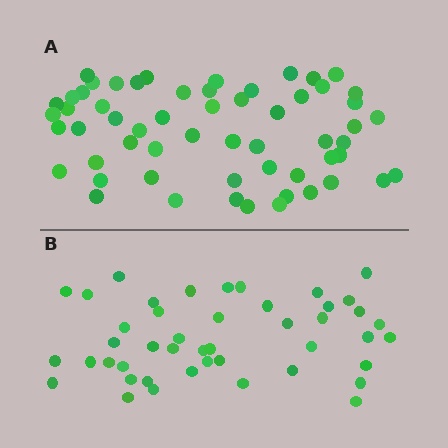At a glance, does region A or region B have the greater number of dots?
Region A (the top region) has more dots.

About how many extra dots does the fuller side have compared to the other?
Region A has approximately 15 more dots than region B.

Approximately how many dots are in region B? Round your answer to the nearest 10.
About 40 dots. (The exact count is 45, which rounds to 40.)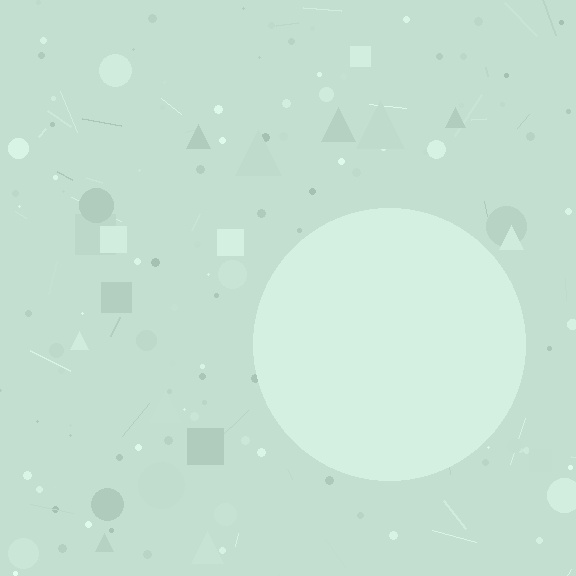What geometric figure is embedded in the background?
A circle is embedded in the background.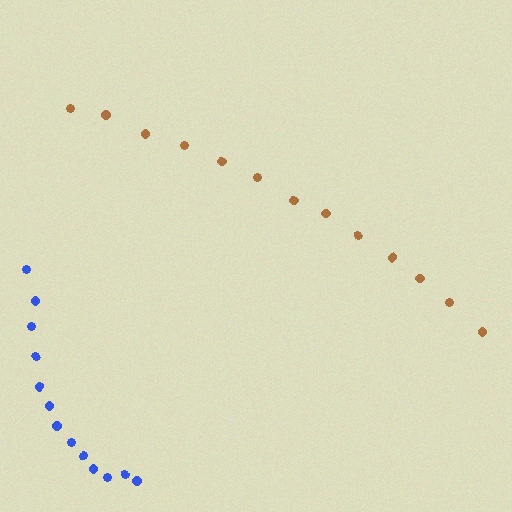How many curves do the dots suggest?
There are 2 distinct paths.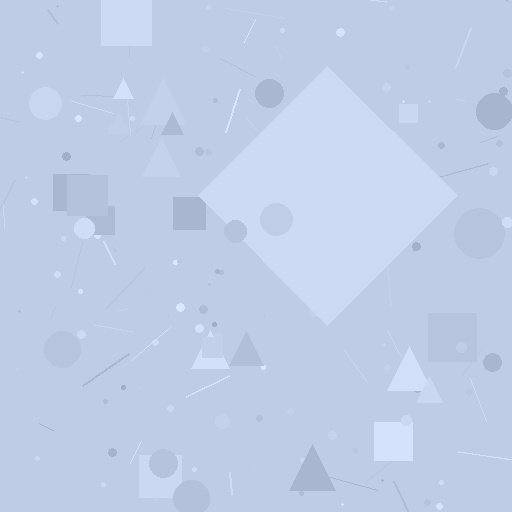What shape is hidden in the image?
A diamond is hidden in the image.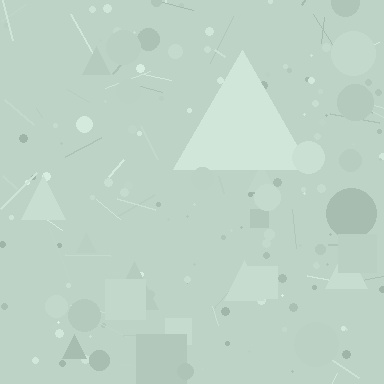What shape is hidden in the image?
A triangle is hidden in the image.